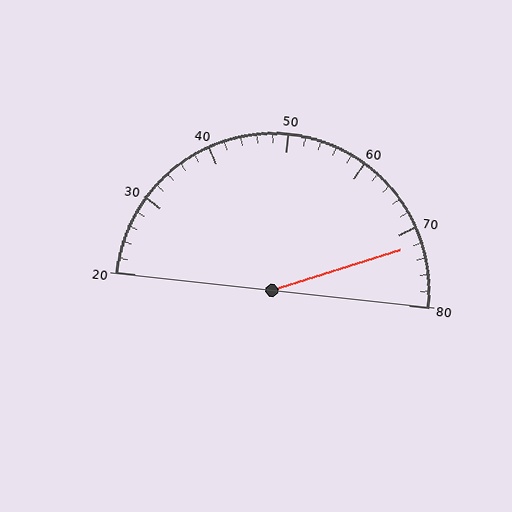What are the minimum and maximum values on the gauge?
The gauge ranges from 20 to 80.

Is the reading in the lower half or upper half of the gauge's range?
The reading is in the upper half of the range (20 to 80).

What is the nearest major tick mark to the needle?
The nearest major tick mark is 70.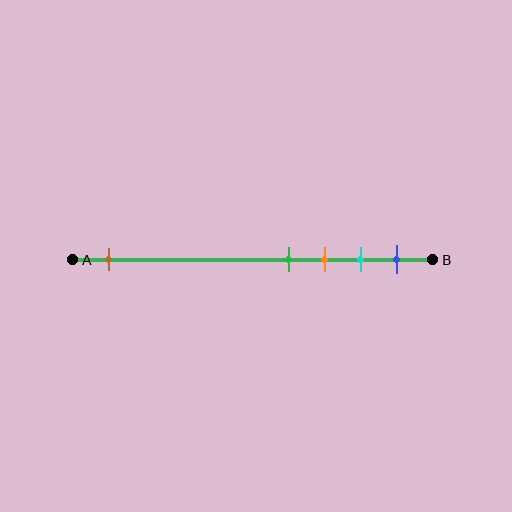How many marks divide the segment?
There are 5 marks dividing the segment.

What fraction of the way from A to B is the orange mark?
The orange mark is approximately 70% (0.7) of the way from A to B.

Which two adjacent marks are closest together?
The green and orange marks are the closest adjacent pair.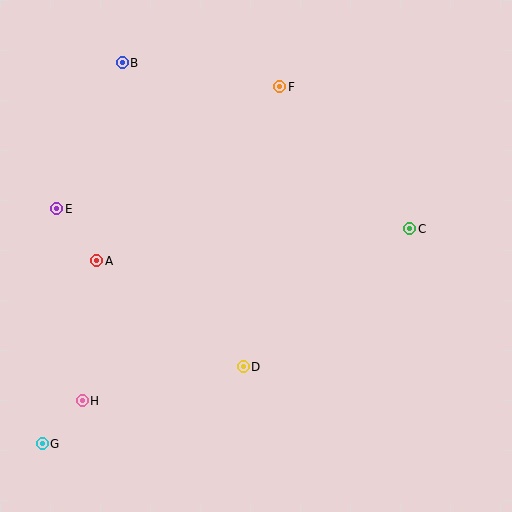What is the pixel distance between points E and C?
The distance between E and C is 354 pixels.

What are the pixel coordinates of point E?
Point E is at (57, 209).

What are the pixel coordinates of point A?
Point A is at (97, 261).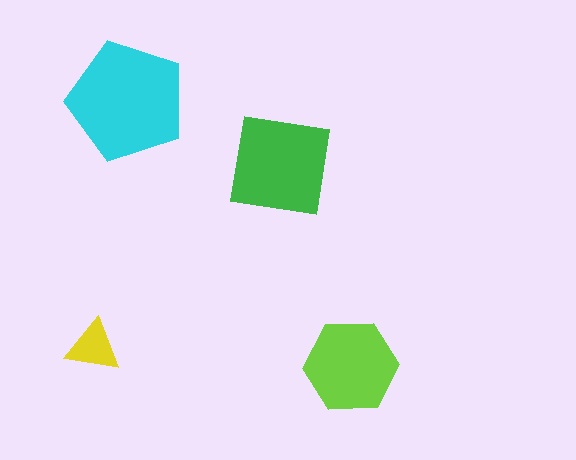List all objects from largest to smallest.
The cyan pentagon, the green square, the lime hexagon, the yellow triangle.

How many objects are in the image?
There are 4 objects in the image.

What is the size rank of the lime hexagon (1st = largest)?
3rd.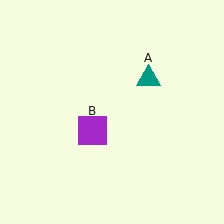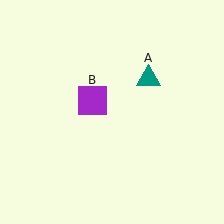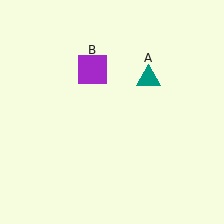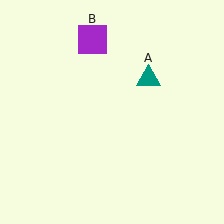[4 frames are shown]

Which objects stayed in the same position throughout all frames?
Teal triangle (object A) remained stationary.